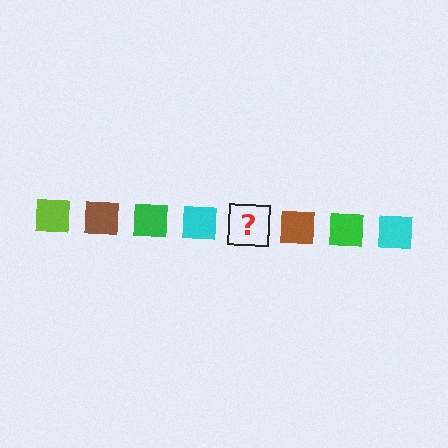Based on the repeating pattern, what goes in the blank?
The blank should be a lime square.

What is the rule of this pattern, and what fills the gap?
The rule is that the pattern cycles through lime, brown, green, cyan squares. The gap should be filled with a lime square.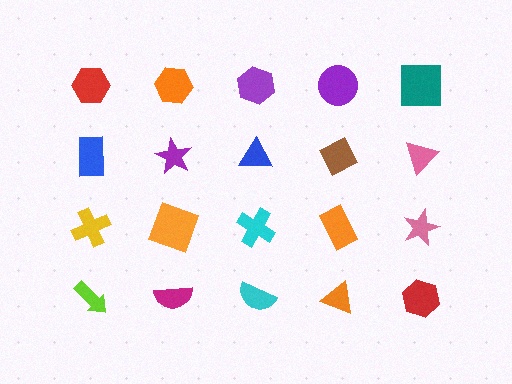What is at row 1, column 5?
A teal square.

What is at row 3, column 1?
A yellow cross.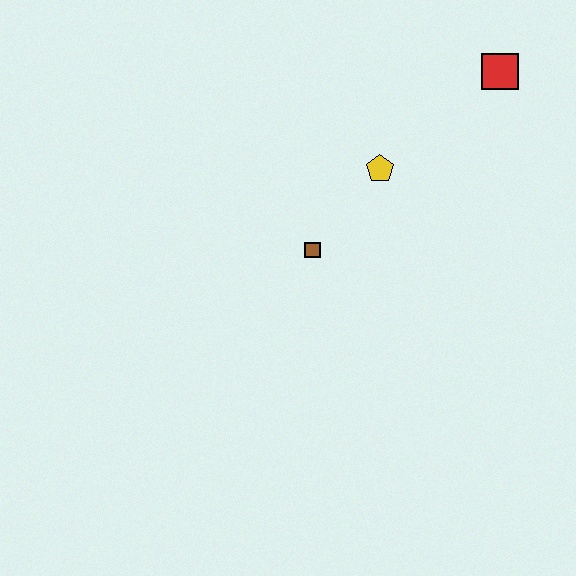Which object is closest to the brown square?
The yellow pentagon is closest to the brown square.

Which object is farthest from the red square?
The brown square is farthest from the red square.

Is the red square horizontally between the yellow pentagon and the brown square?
No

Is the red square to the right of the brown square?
Yes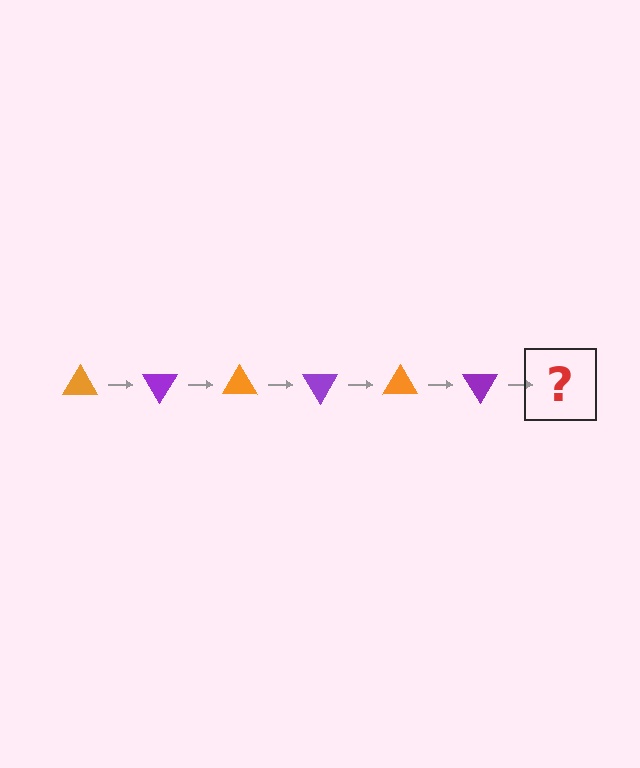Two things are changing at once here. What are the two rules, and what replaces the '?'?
The two rules are that it rotates 60 degrees each step and the color cycles through orange and purple. The '?' should be an orange triangle, rotated 360 degrees from the start.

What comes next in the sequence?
The next element should be an orange triangle, rotated 360 degrees from the start.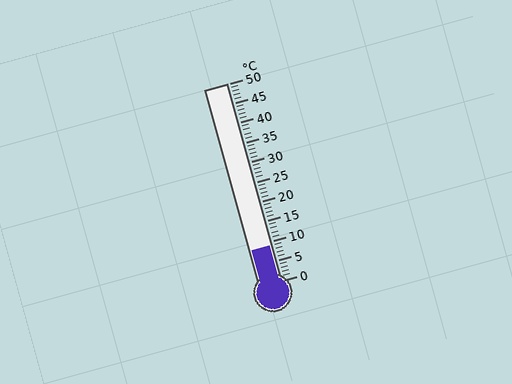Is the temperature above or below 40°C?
The temperature is below 40°C.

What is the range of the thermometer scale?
The thermometer scale ranges from 0°C to 50°C.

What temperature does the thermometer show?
The thermometer shows approximately 9°C.